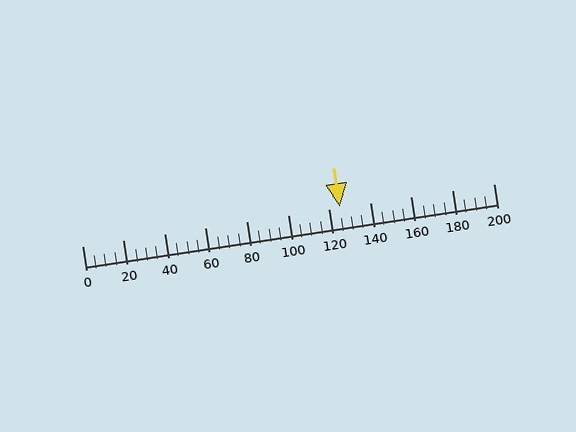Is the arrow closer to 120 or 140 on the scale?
The arrow is closer to 120.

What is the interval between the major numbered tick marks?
The major tick marks are spaced 20 units apart.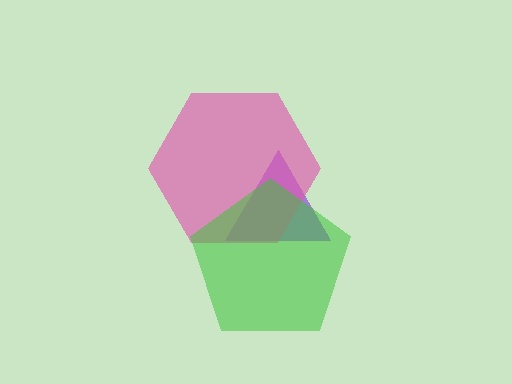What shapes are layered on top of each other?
The layered shapes are: a purple triangle, a pink hexagon, a green pentagon.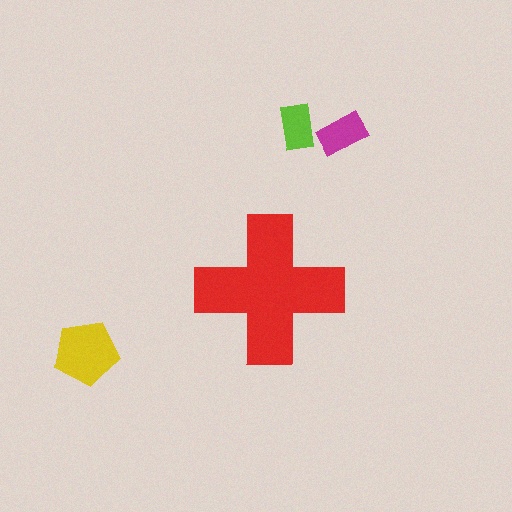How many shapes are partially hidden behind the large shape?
0 shapes are partially hidden.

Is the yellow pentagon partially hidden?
No, the yellow pentagon is fully visible.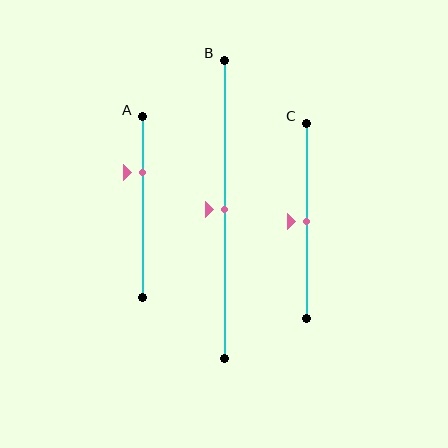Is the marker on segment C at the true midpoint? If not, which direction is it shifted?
Yes, the marker on segment C is at the true midpoint.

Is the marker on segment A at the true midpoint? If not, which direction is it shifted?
No, the marker on segment A is shifted upward by about 19% of the segment length.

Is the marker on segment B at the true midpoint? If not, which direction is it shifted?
Yes, the marker on segment B is at the true midpoint.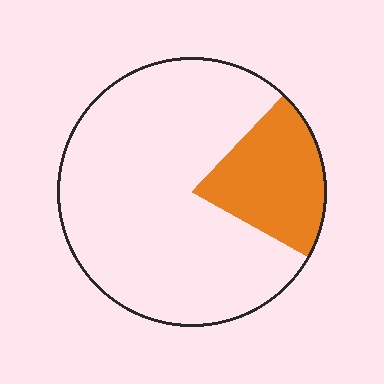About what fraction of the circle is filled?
About one fifth (1/5).